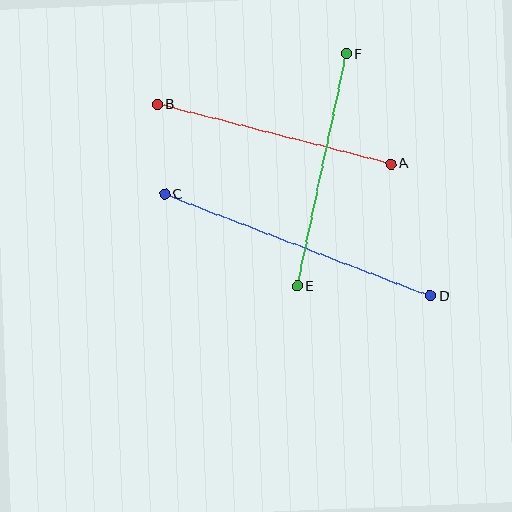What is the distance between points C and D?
The distance is approximately 284 pixels.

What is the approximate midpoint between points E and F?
The midpoint is at approximately (322, 170) pixels.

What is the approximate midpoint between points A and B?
The midpoint is at approximately (274, 134) pixels.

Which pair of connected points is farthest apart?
Points C and D are farthest apart.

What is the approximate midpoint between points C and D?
The midpoint is at approximately (298, 245) pixels.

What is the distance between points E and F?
The distance is approximately 237 pixels.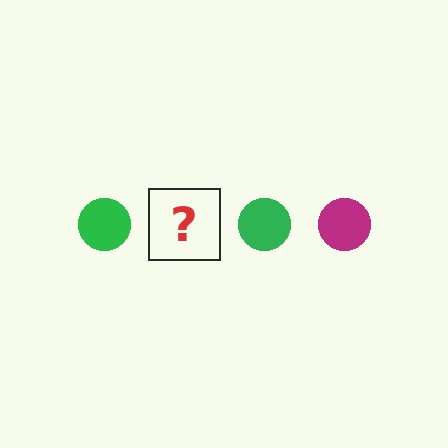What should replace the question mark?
The question mark should be replaced with a magenta circle.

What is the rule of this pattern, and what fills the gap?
The rule is that the pattern cycles through green, magenta circles. The gap should be filled with a magenta circle.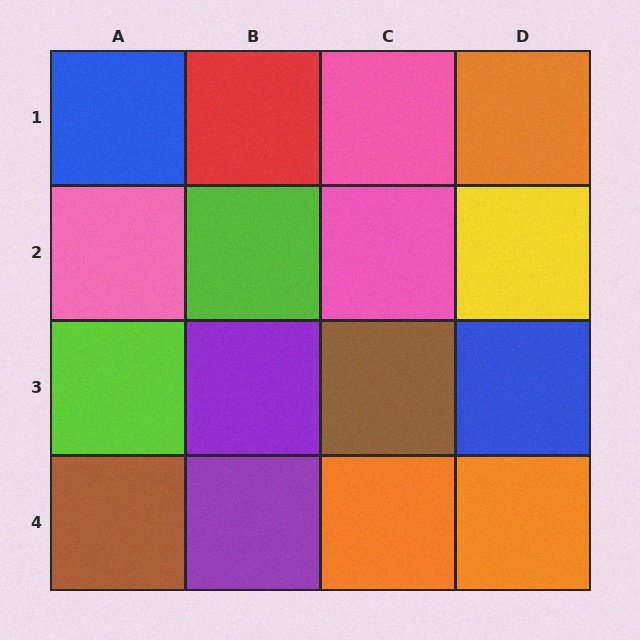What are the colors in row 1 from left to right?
Blue, red, pink, orange.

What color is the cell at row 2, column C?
Pink.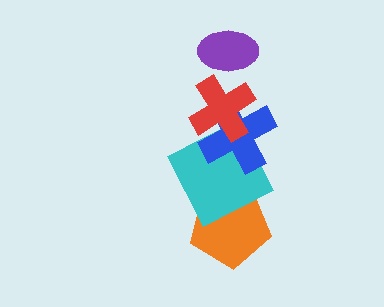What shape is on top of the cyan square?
The blue cross is on top of the cyan square.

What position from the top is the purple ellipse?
The purple ellipse is 1st from the top.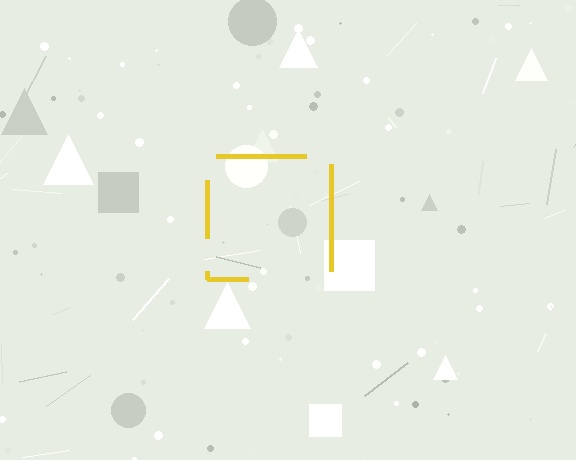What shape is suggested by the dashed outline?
The dashed outline suggests a square.